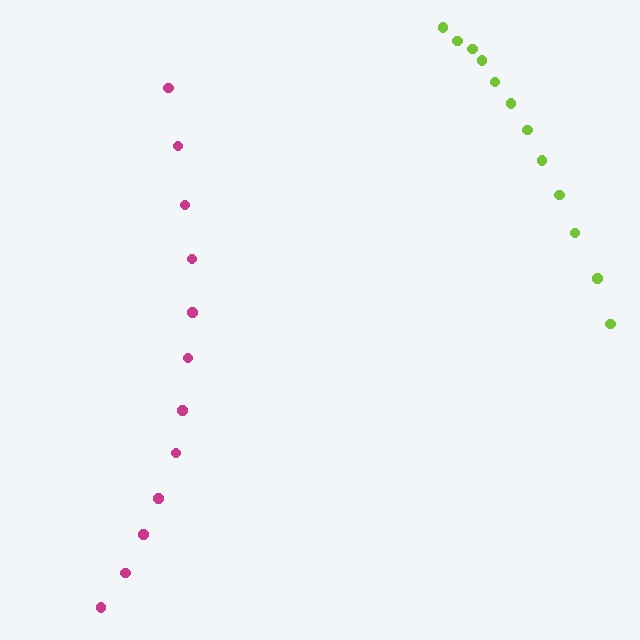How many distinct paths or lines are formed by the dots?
There are 2 distinct paths.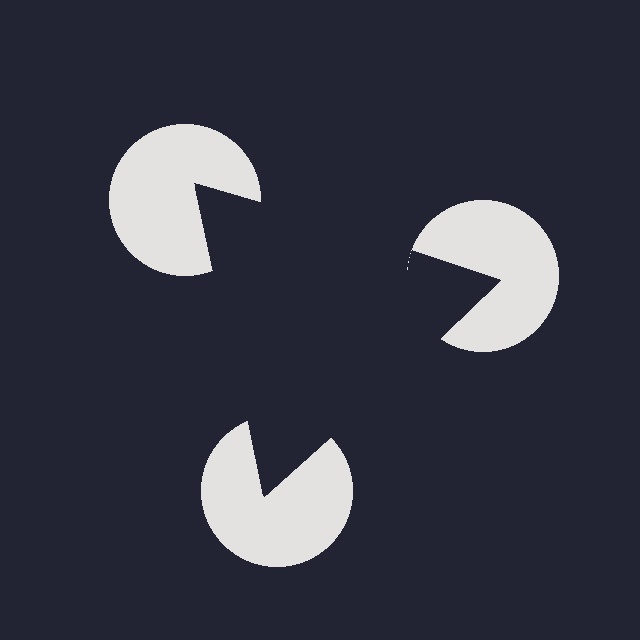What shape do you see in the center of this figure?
An illusory triangle — its edges are inferred from the aligned wedge cuts in the pac-man discs, not physically drawn.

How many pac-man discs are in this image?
There are 3 — one at each vertex of the illusory triangle.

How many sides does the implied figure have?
3 sides.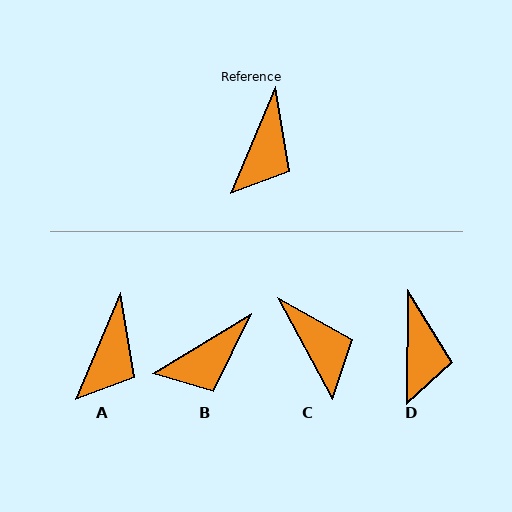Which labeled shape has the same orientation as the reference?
A.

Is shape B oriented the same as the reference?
No, it is off by about 36 degrees.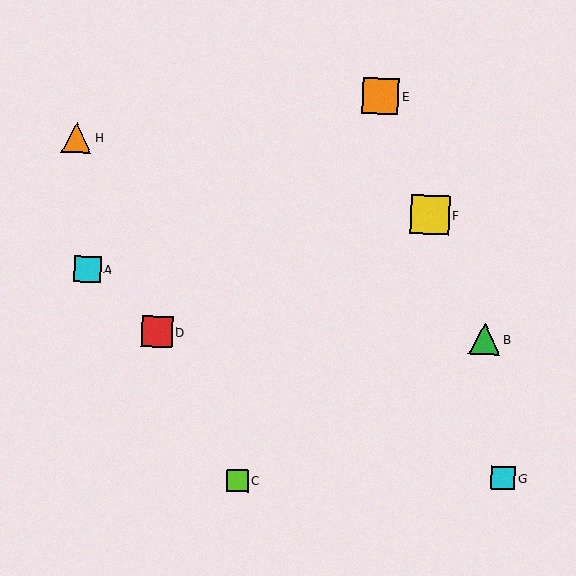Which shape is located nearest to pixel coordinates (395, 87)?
The orange square (labeled E) at (381, 96) is nearest to that location.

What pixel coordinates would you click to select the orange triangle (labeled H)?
Click at (77, 138) to select the orange triangle H.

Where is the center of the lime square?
The center of the lime square is at (237, 480).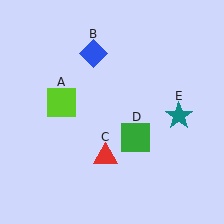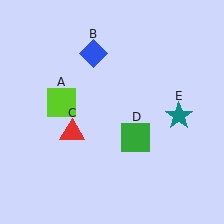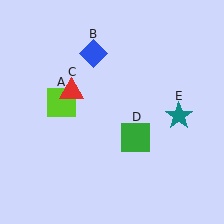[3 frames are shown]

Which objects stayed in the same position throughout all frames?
Lime square (object A) and blue diamond (object B) and green square (object D) and teal star (object E) remained stationary.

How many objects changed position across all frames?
1 object changed position: red triangle (object C).